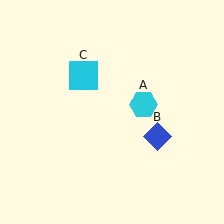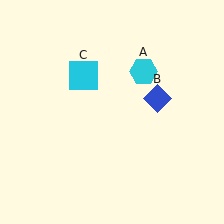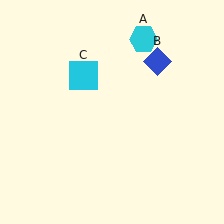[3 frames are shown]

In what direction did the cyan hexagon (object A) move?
The cyan hexagon (object A) moved up.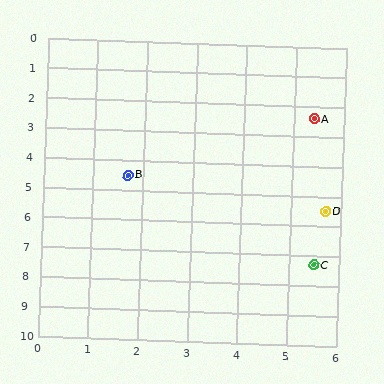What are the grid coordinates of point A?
Point A is at approximately (5.4, 2.4).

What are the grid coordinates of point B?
Point B is at approximately (1.7, 4.5).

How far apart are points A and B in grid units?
Points A and B are about 4.3 grid units apart.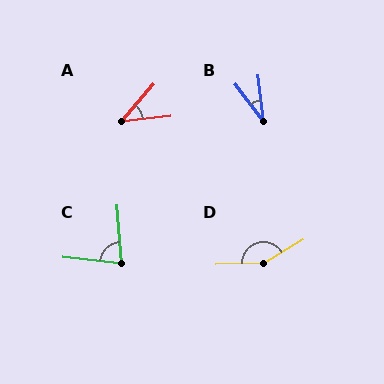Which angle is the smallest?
B, at approximately 30 degrees.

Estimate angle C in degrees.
Approximately 80 degrees.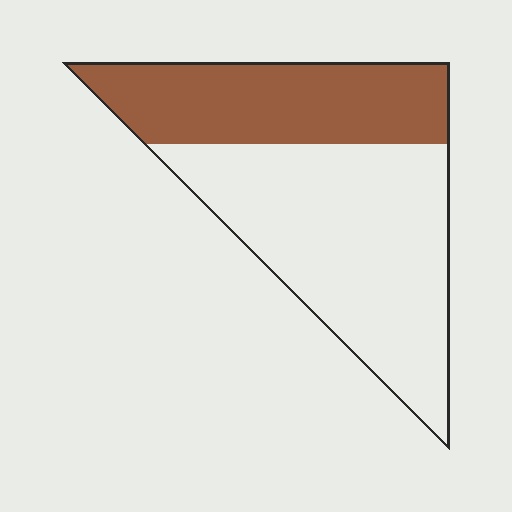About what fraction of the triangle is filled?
About three eighths (3/8).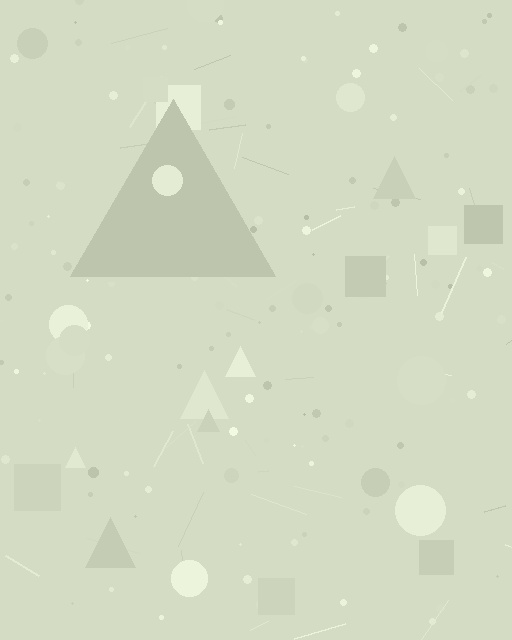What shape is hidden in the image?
A triangle is hidden in the image.